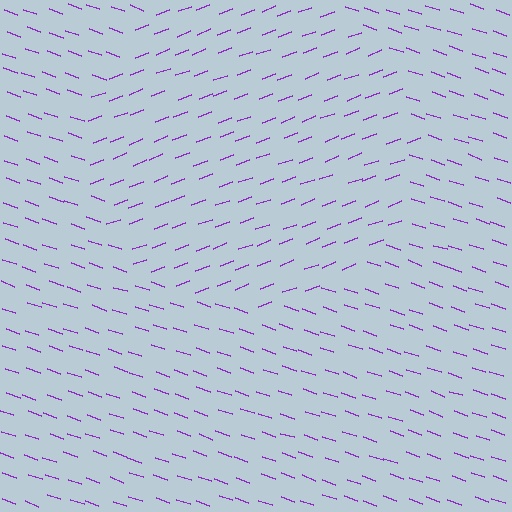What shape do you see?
I see a circle.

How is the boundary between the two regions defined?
The boundary is defined purely by a change in line orientation (approximately 40 degrees difference). All lines are the same color and thickness.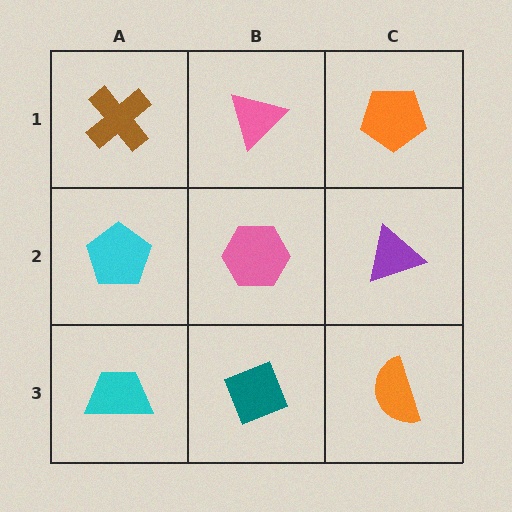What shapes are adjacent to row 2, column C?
An orange pentagon (row 1, column C), an orange semicircle (row 3, column C), a pink hexagon (row 2, column B).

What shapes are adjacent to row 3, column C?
A purple triangle (row 2, column C), a teal diamond (row 3, column B).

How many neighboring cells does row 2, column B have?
4.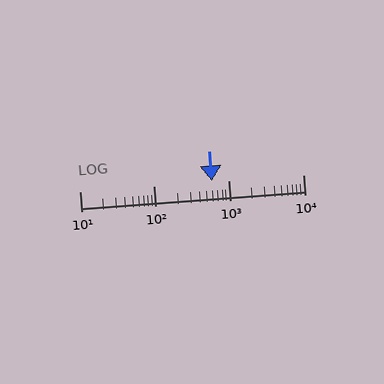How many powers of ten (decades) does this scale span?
The scale spans 3 decades, from 10 to 10000.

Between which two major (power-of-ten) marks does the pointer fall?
The pointer is between 100 and 1000.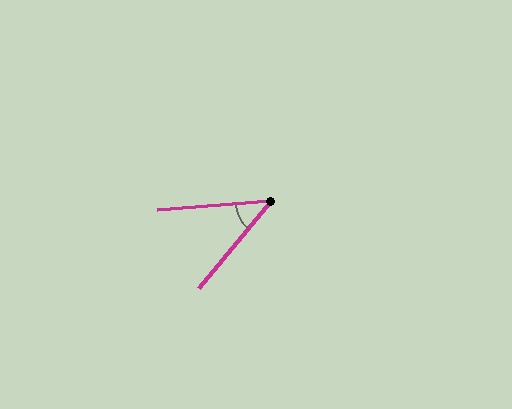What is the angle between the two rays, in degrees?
Approximately 46 degrees.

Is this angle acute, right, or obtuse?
It is acute.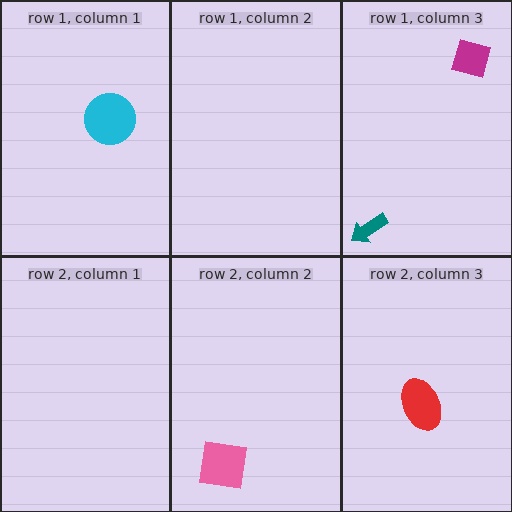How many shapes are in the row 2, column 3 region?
1.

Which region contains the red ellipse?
The row 2, column 3 region.